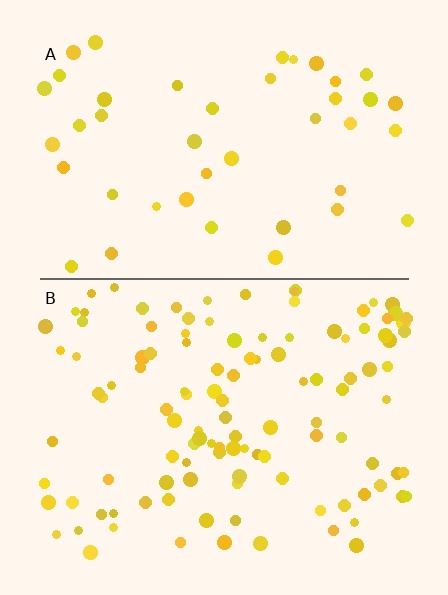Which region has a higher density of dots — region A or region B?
B (the bottom).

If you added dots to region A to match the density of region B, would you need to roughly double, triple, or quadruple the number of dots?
Approximately triple.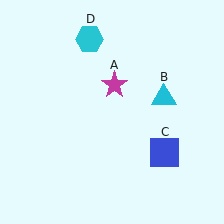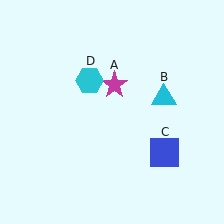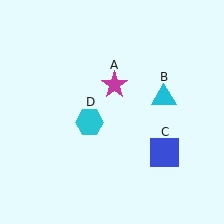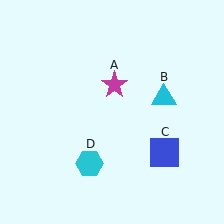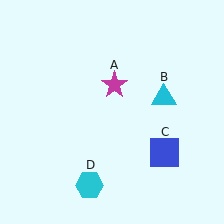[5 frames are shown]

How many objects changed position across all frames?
1 object changed position: cyan hexagon (object D).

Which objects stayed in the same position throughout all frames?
Magenta star (object A) and cyan triangle (object B) and blue square (object C) remained stationary.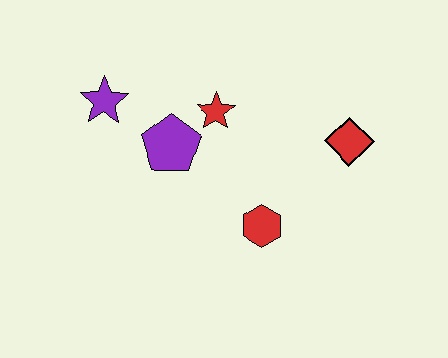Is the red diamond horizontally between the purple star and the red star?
No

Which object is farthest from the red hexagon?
The purple star is farthest from the red hexagon.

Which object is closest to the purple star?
The purple pentagon is closest to the purple star.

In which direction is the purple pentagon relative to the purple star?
The purple pentagon is to the right of the purple star.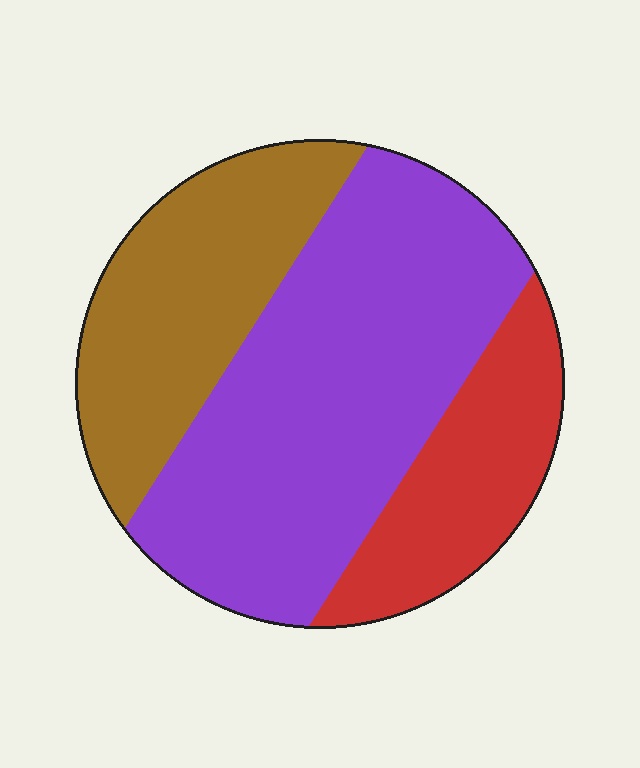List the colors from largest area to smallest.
From largest to smallest: purple, brown, red.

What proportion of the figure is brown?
Brown takes up about one quarter (1/4) of the figure.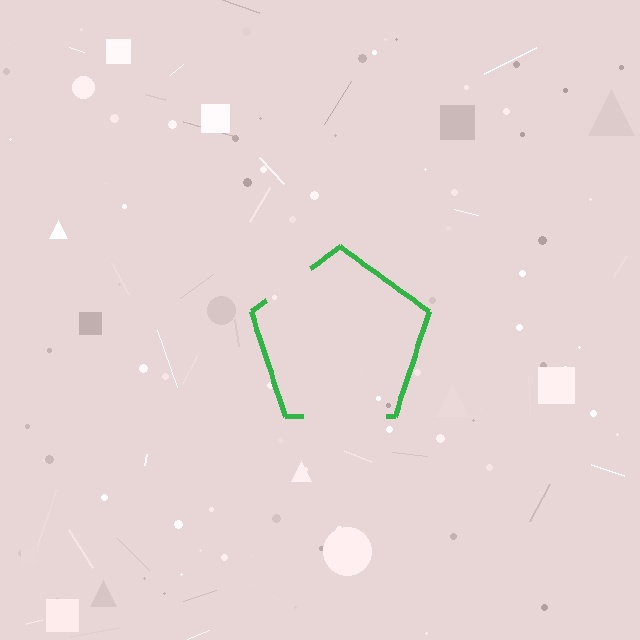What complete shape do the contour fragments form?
The contour fragments form a pentagon.